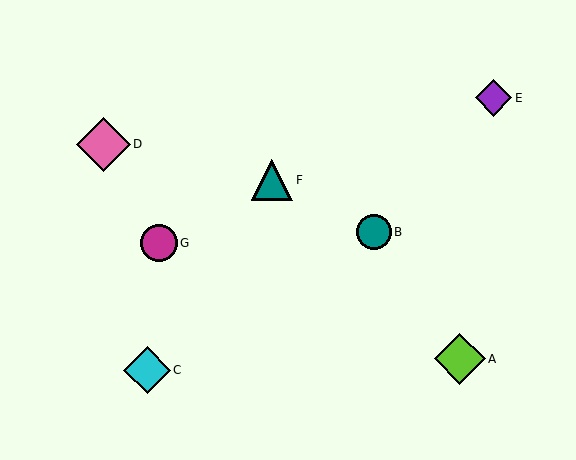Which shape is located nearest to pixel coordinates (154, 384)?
The cyan diamond (labeled C) at (147, 370) is nearest to that location.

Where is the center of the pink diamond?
The center of the pink diamond is at (103, 144).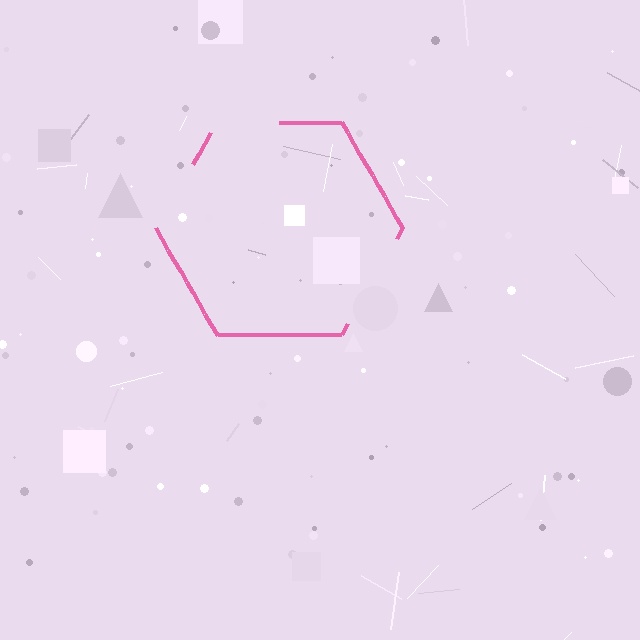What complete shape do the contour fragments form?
The contour fragments form a hexagon.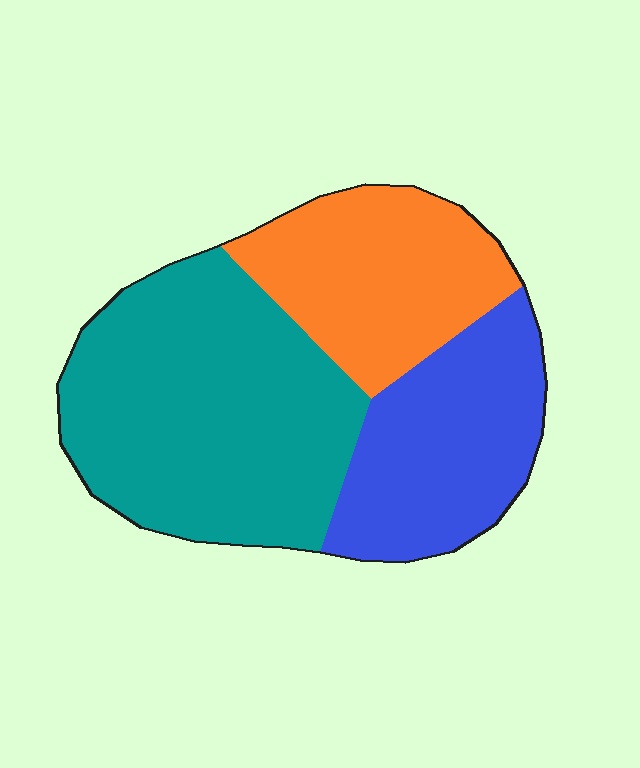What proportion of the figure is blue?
Blue covers 27% of the figure.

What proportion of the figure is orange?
Orange takes up about one quarter (1/4) of the figure.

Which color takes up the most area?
Teal, at roughly 45%.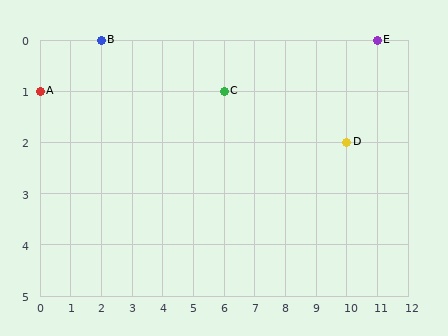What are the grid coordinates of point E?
Point E is at grid coordinates (11, 0).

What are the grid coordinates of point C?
Point C is at grid coordinates (6, 1).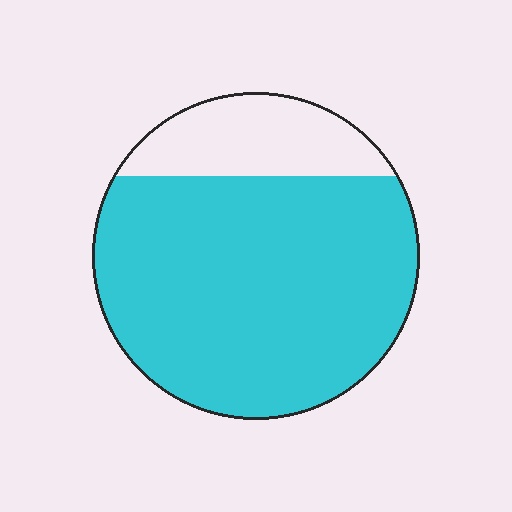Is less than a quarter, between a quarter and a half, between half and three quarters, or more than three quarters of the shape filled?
More than three quarters.